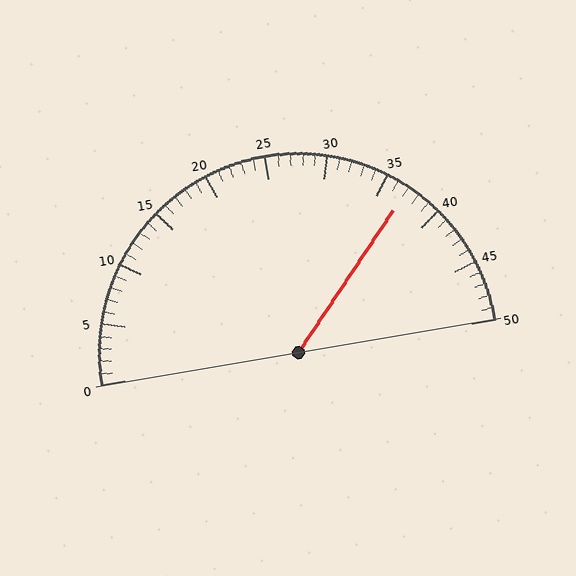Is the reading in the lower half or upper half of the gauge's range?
The reading is in the upper half of the range (0 to 50).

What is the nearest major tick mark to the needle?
The nearest major tick mark is 35.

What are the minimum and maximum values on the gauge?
The gauge ranges from 0 to 50.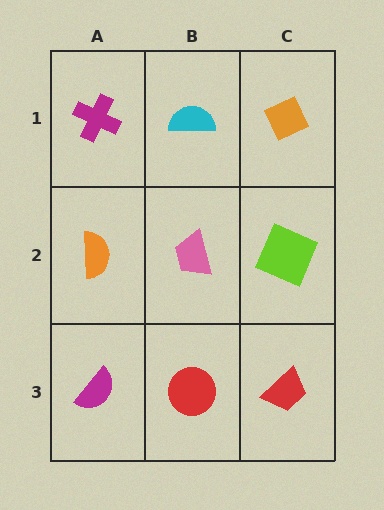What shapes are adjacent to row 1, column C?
A lime square (row 2, column C), a cyan semicircle (row 1, column B).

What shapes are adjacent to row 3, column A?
An orange semicircle (row 2, column A), a red circle (row 3, column B).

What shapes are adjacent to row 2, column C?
An orange diamond (row 1, column C), a red trapezoid (row 3, column C), a pink trapezoid (row 2, column B).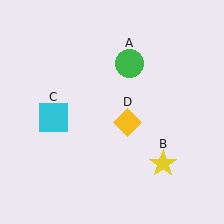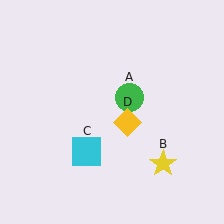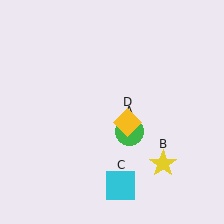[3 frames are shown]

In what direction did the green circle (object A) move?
The green circle (object A) moved down.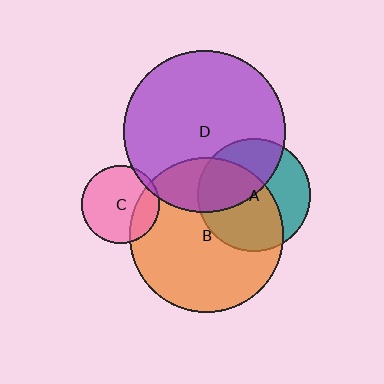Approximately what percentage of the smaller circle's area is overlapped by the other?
Approximately 5%.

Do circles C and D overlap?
Yes.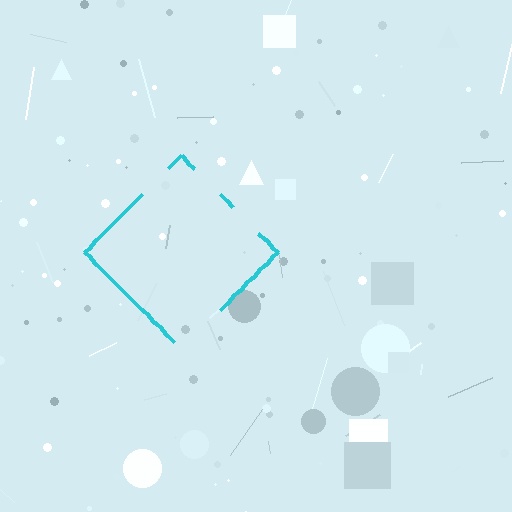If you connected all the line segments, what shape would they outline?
They would outline a diamond.